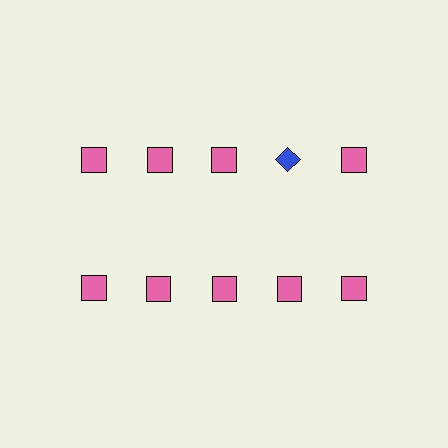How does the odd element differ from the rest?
It differs in both color (blue instead of pink) and shape (diamond instead of square).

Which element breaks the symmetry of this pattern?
The blue diamond in the top row, second from right column breaks the symmetry. All other shapes are pink squares.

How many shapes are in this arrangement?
There are 10 shapes arranged in a grid pattern.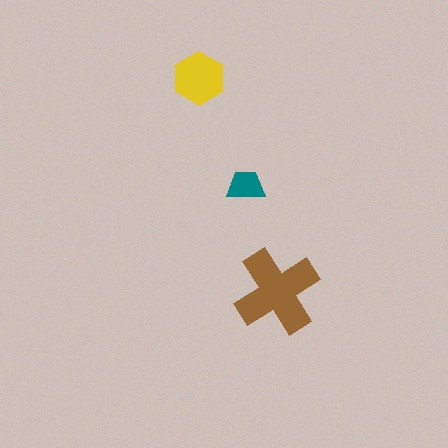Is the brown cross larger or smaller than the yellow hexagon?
Larger.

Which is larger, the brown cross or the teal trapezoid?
The brown cross.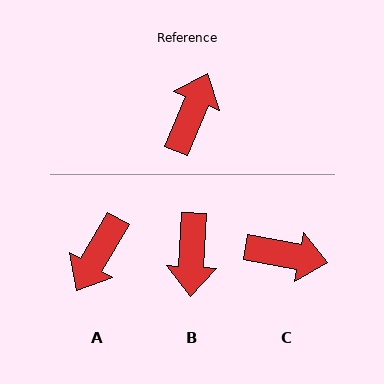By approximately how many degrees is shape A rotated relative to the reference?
Approximately 172 degrees counter-clockwise.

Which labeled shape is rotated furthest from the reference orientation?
A, about 172 degrees away.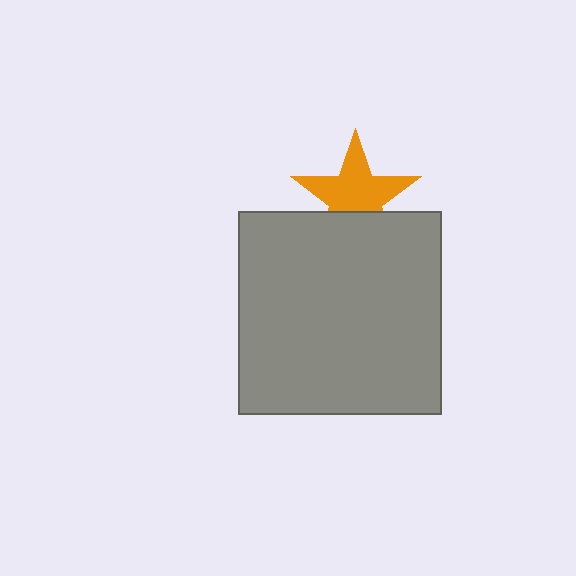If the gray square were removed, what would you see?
You would see the complete orange star.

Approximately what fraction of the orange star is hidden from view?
Roughly 31% of the orange star is hidden behind the gray square.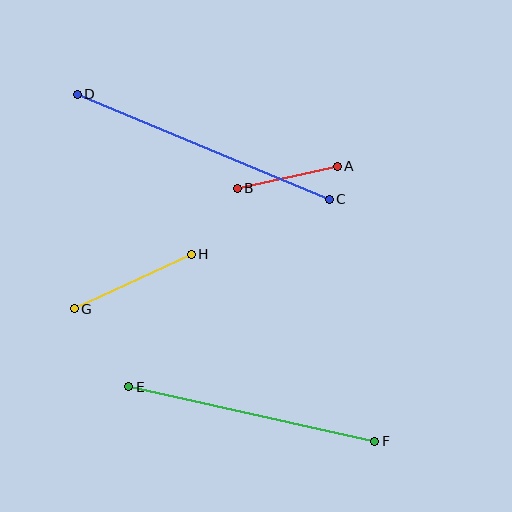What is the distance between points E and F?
The distance is approximately 252 pixels.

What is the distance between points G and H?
The distance is approximately 129 pixels.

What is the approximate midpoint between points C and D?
The midpoint is at approximately (203, 147) pixels.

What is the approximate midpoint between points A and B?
The midpoint is at approximately (287, 177) pixels.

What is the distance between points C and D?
The distance is approximately 273 pixels.